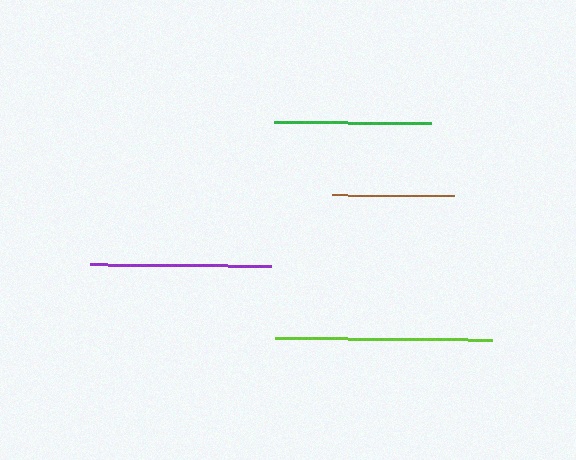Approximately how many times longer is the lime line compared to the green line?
The lime line is approximately 1.4 times the length of the green line.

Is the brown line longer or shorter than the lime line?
The lime line is longer than the brown line.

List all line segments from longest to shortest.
From longest to shortest: lime, purple, green, brown.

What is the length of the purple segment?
The purple segment is approximately 180 pixels long.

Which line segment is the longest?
The lime line is the longest at approximately 217 pixels.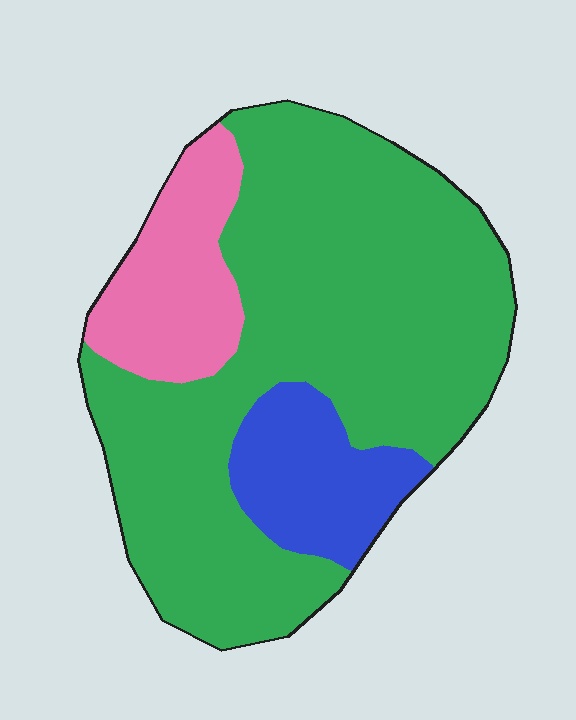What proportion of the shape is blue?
Blue covers about 15% of the shape.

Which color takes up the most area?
Green, at roughly 70%.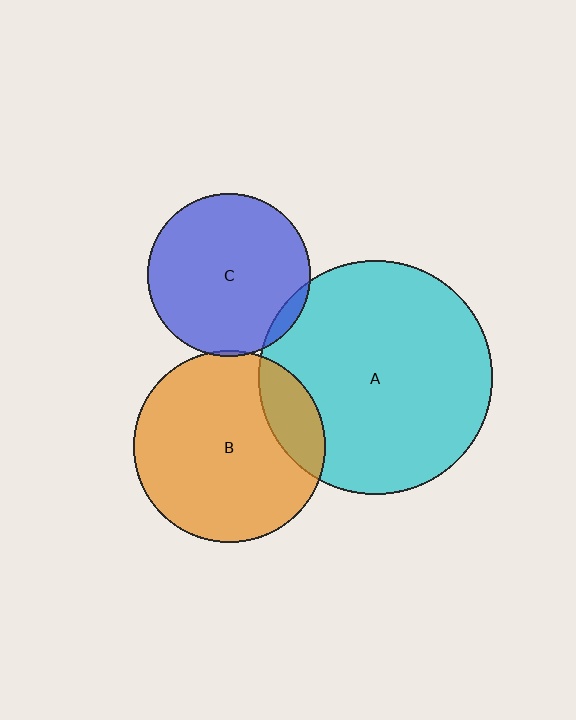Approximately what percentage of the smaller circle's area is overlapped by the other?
Approximately 15%.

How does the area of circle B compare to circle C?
Approximately 1.4 times.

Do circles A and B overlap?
Yes.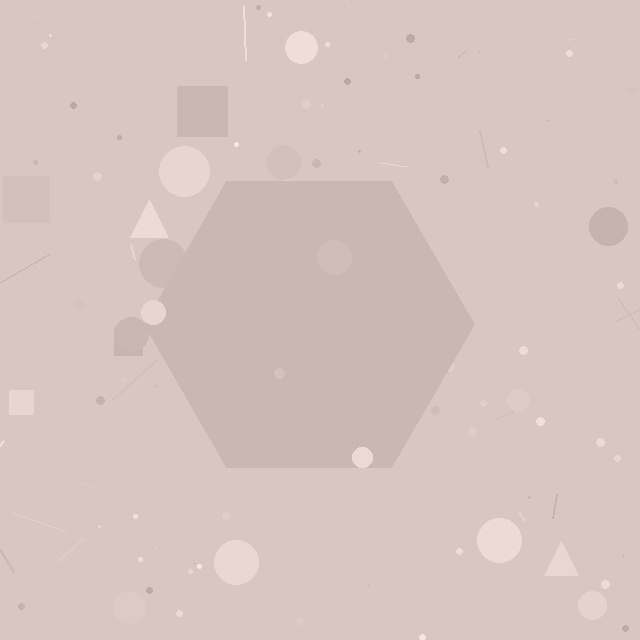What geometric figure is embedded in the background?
A hexagon is embedded in the background.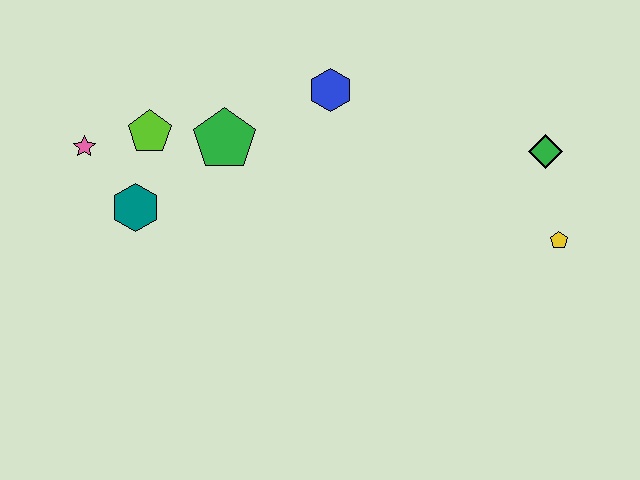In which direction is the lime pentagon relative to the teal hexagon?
The lime pentagon is above the teal hexagon.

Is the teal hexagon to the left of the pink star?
No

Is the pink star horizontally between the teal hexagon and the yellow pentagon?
No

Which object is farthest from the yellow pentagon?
The pink star is farthest from the yellow pentagon.